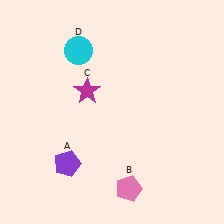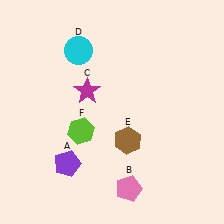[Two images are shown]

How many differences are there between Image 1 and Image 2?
There are 2 differences between the two images.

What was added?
A brown hexagon (E), a lime hexagon (F) were added in Image 2.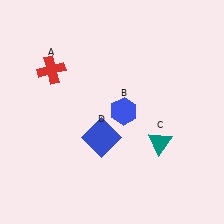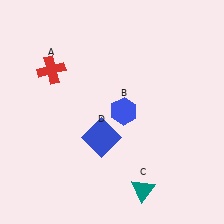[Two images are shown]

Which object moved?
The teal triangle (C) moved down.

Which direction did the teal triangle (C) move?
The teal triangle (C) moved down.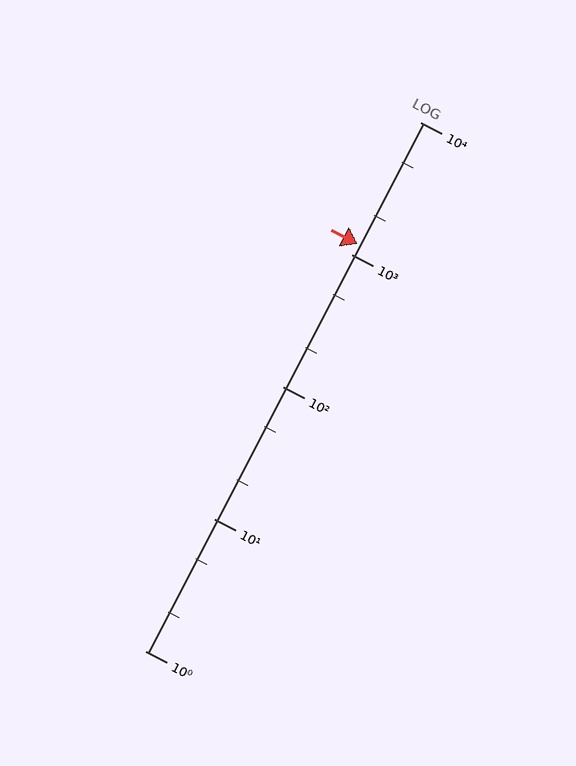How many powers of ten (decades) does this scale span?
The scale spans 4 decades, from 1 to 10000.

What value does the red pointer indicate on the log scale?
The pointer indicates approximately 1200.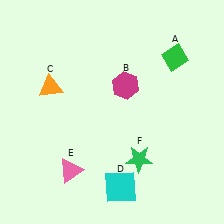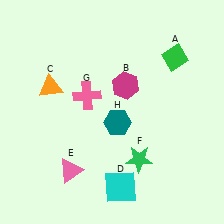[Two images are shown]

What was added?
A pink cross (G), a teal hexagon (H) were added in Image 2.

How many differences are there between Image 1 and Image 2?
There are 2 differences between the two images.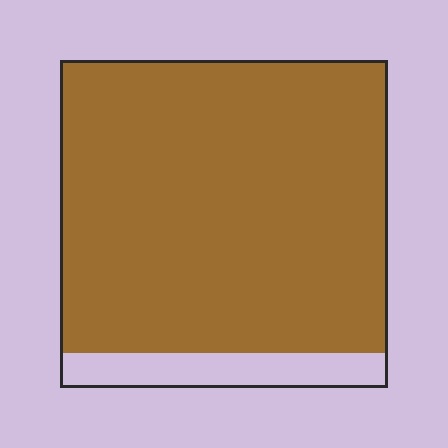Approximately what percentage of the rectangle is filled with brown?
Approximately 90%.